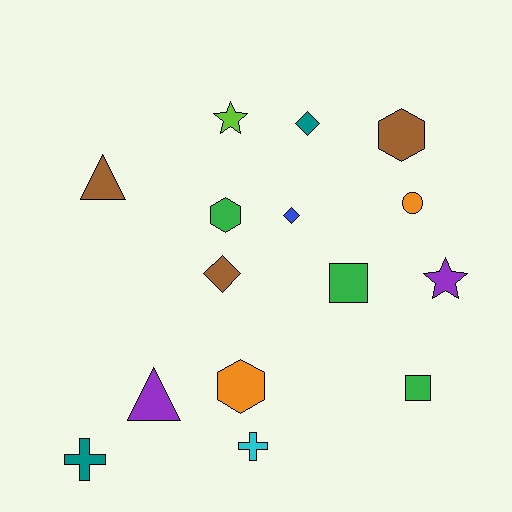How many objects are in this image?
There are 15 objects.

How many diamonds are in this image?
There are 3 diamonds.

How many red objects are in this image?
There are no red objects.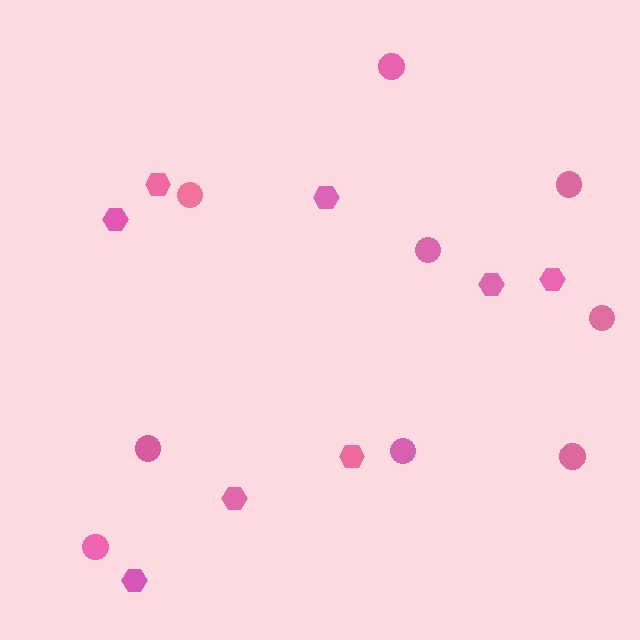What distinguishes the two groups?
There are 2 groups: one group of hexagons (8) and one group of circles (9).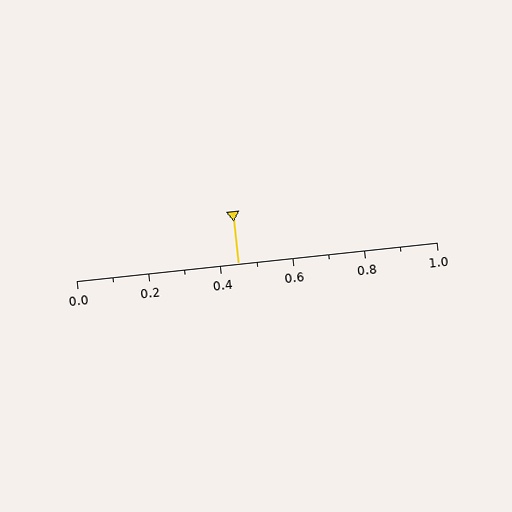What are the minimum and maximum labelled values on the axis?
The axis runs from 0.0 to 1.0.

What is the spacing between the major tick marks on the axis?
The major ticks are spaced 0.2 apart.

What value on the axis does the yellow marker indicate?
The marker indicates approximately 0.45.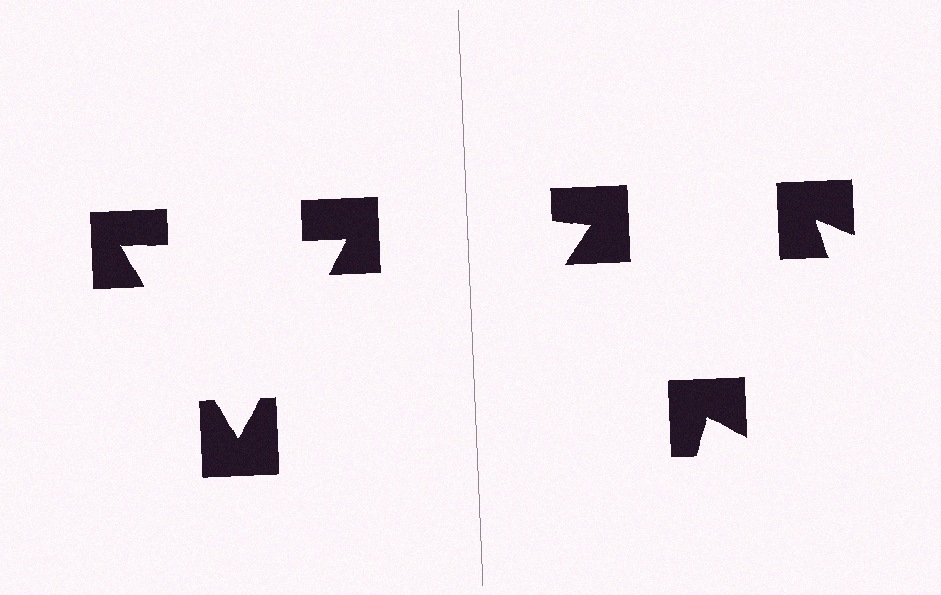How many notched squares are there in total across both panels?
6 — 3 on each side.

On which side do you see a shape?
An illusory triangle appears on the left side. On the right side the wedge cuts are rotated, so no coherent shape forms.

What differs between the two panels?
The notched squares are positioned identically on both sides; only the wedge orientations differ. On the left they align to a triangle; on the right they are misaligned.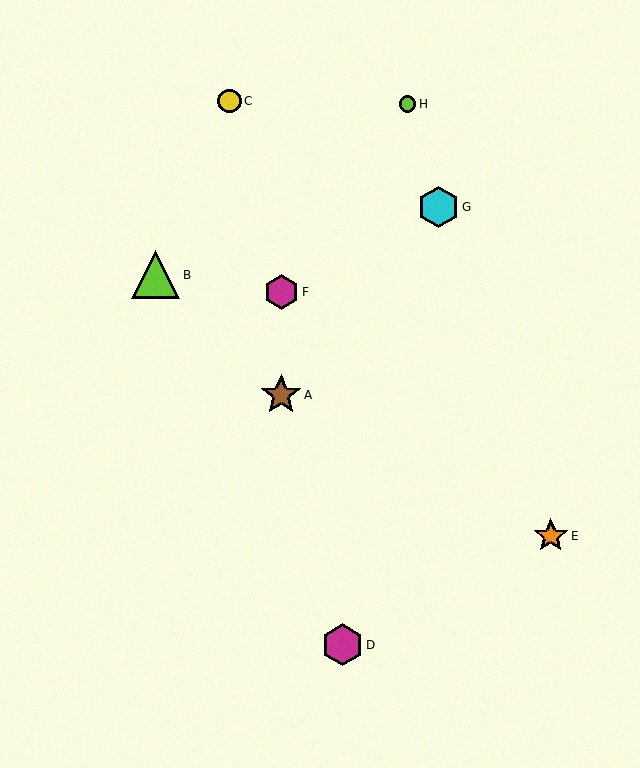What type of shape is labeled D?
Shape D is a magenta hexagon.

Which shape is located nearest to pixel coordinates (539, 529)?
The orange star (labeled E) at (551, 536) is nearest to that location.